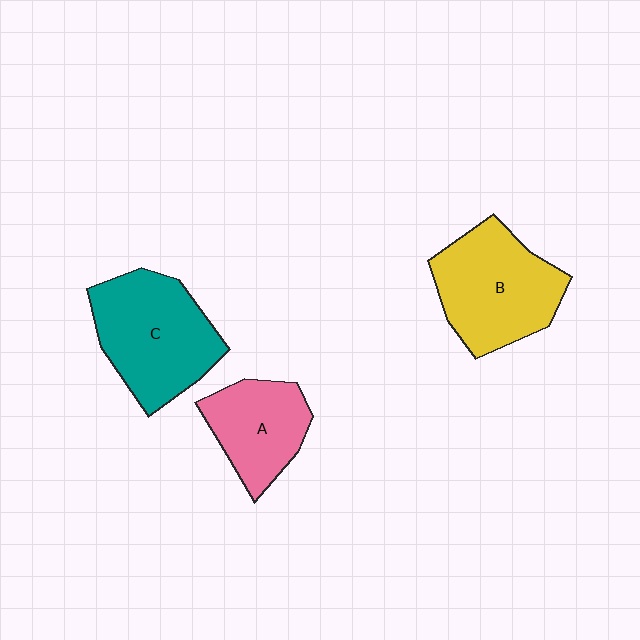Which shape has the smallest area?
Shape A (pink).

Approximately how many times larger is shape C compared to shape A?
Approximately 1.5 times.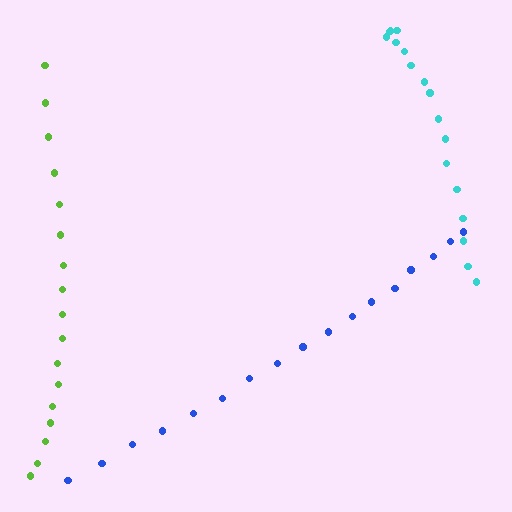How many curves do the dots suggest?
There are 3 distinct paths.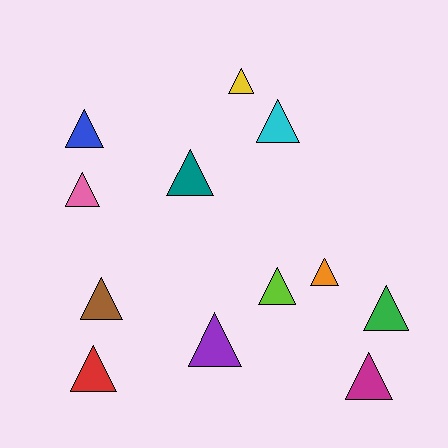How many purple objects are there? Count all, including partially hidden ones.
There is 1 purple object.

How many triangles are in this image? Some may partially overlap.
There are 12 triangles.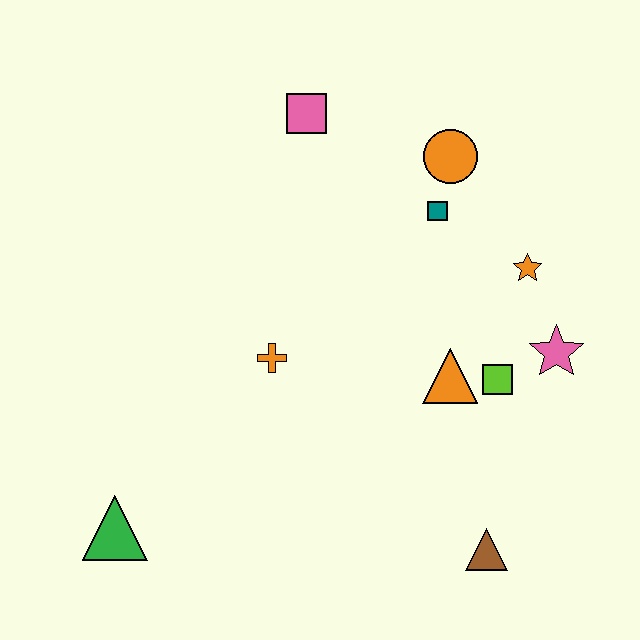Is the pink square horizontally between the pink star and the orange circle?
No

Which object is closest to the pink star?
The lime square is closest to the pink star.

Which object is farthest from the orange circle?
The green triangle is farthest from the orange circle.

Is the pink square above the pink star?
Yes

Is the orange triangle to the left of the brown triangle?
Yes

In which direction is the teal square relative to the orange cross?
The teal square is to the right of the orange cross.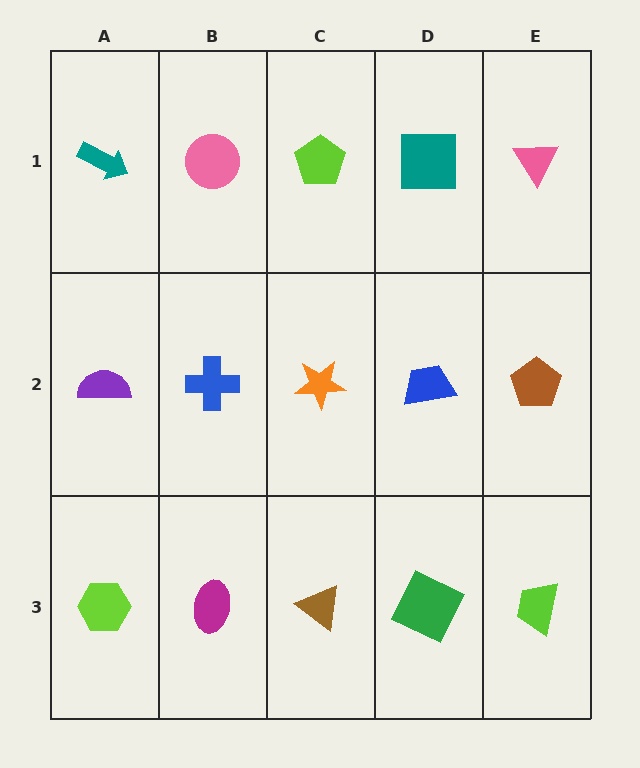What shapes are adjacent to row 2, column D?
A teal square (row 1, column D), a green square (row 3, column D), an orange star (row 2, column C), a brown pentagon (row 2, column E).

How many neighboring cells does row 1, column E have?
2.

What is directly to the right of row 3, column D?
A lime trapezoid.